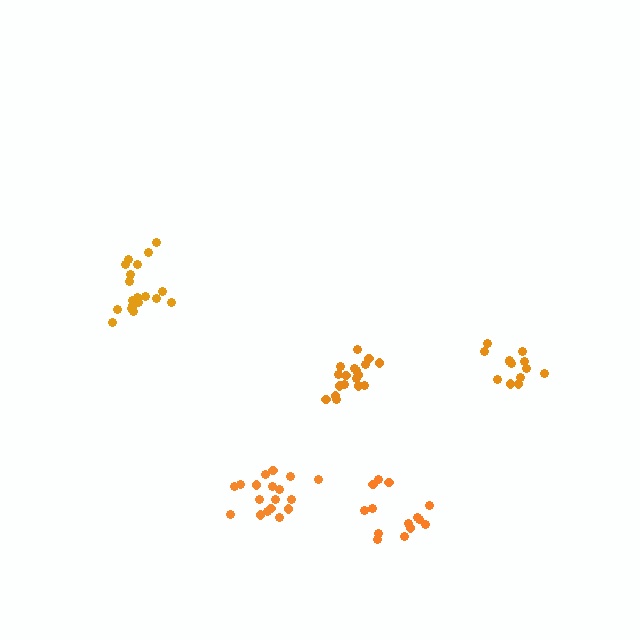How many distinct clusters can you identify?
There are 5 distinct clusters.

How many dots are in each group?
Group 1: 19 dots, Group 2: 18 dots, Group 3: 13 dots, Group 4: 14 dots, Group 5: 18 dots (82 total).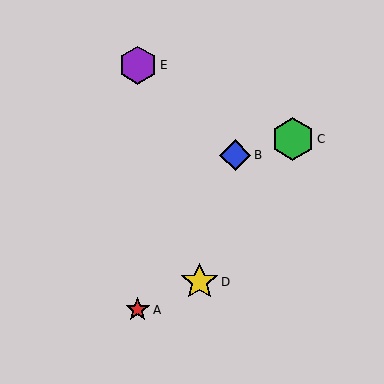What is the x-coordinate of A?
Object A is at x≈138.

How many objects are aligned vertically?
2 objects (A, E) are aligned vertically.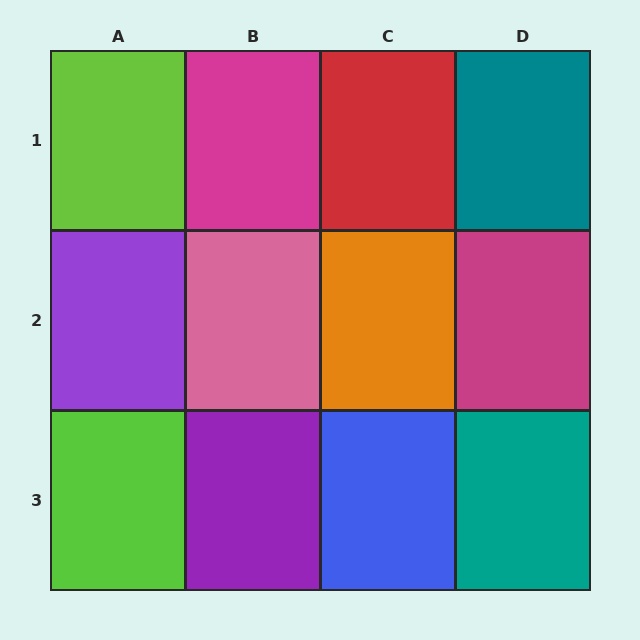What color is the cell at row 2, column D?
Magenta.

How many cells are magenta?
2 cells are magenta.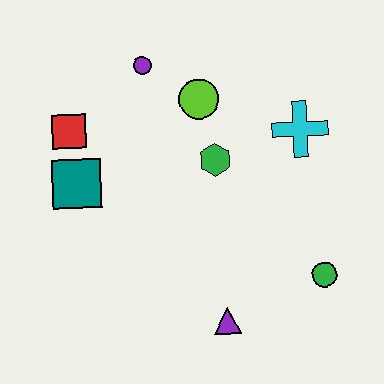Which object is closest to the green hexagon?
The lime circle is closest to the green hexagon.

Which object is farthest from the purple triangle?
The purple circle is farthest from the purple triangle.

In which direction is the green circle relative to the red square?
The green circle is to the right of the red square.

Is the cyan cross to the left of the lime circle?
No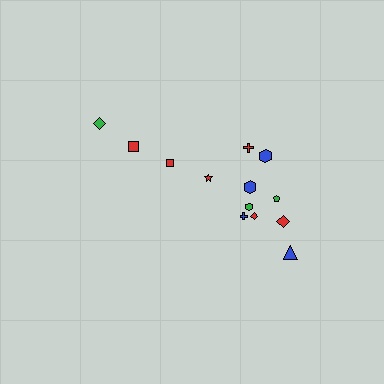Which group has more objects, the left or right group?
The right group.